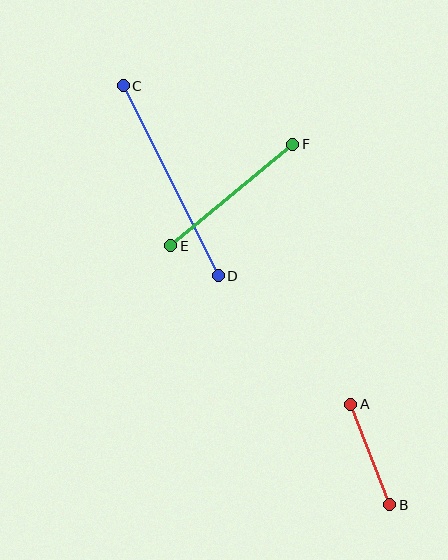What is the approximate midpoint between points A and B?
The midpoint is at approximately (370, 455) pixels.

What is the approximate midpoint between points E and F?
The midpoint is at approximately (232, 195) pixels.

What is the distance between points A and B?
The distance is approximately 108 pixels.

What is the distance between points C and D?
The distance is approximately 213 pixels.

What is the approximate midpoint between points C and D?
The midpoint is at approximately (171, 181) pixels.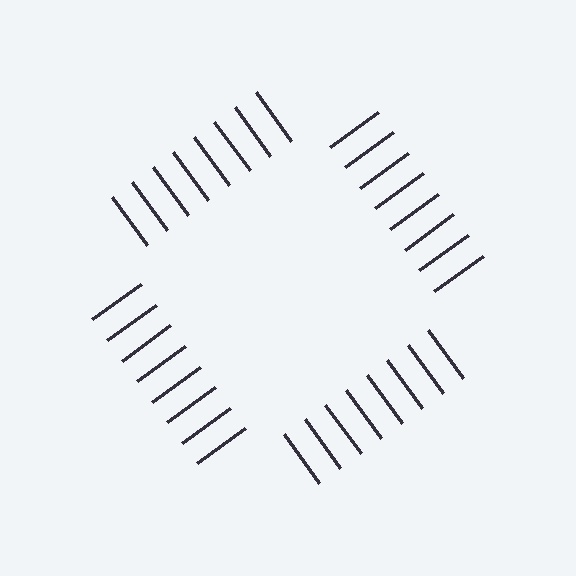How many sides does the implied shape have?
4 sides — the line-ends trace a square.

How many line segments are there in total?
32 — 8 along each of the 4 edges.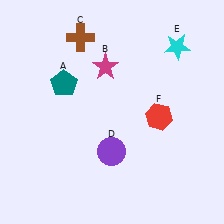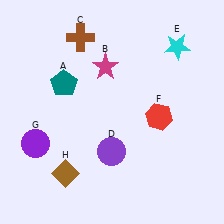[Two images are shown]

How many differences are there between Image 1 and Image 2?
There are 2 differences between the two images.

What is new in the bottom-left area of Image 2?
A brown diamond (H) was added in the bottom-left area of Image 2.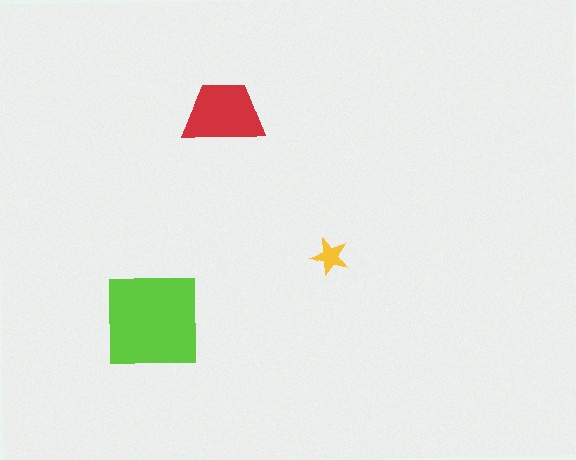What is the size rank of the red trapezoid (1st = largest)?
2nd.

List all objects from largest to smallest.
The lime square, the red trapezoid, the yellow star.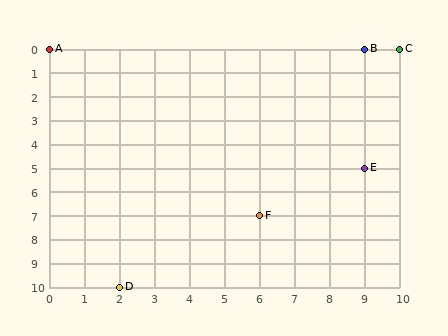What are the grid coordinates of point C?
Point C is at grid coordinates (10, 0).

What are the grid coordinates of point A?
Point A is at grid coordinates (0, 0).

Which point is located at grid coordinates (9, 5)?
Point E is at (9, 5).